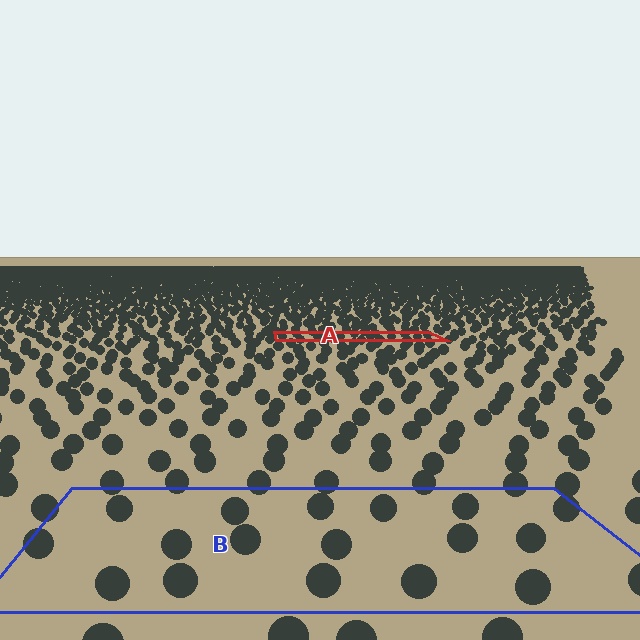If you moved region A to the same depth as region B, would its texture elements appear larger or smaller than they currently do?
They would appear larger. At a closer depth, the same texture elements are projected at a bigger on-screen size.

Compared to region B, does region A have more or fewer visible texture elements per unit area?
Region A has more texture elements per unit area — they are packed more densely because it is farther away.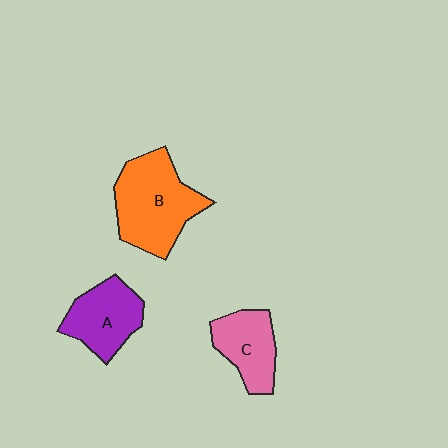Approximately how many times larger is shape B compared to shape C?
Approximately 1.6 times.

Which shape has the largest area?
Shape B (orange).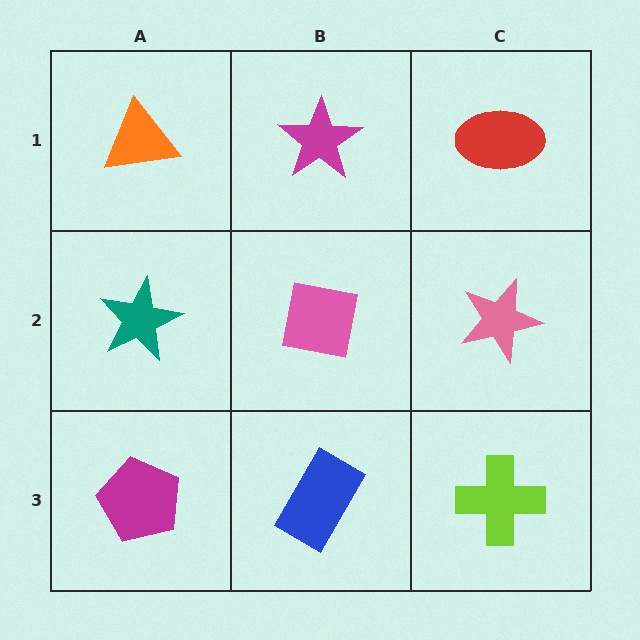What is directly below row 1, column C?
A pink star.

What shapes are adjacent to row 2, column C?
A red ellipse (row 1, column C), a lime cross (row 3, column C), a pink square (row 2, column B).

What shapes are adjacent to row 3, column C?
A pink star (row 2, column C), a blue rectangle (row 3, column B).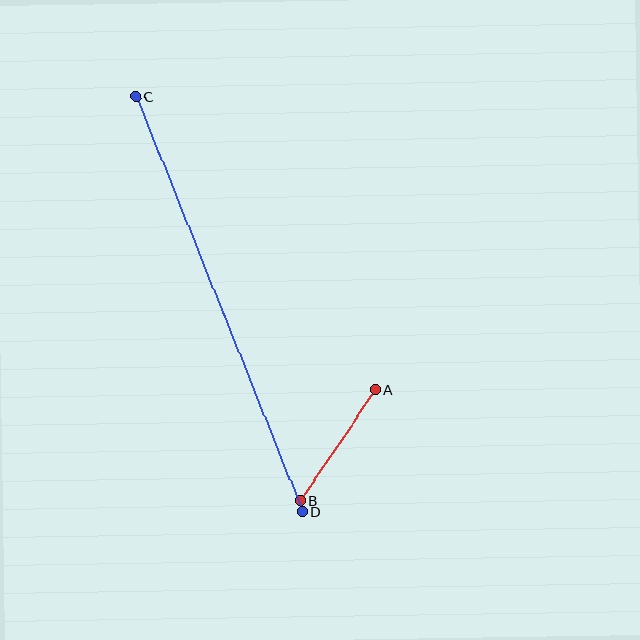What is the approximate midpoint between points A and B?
The midpoint is at approximately (338, 445) pixels.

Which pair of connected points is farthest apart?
Points C and D are farthest apart.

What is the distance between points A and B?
The distance is approximately 134 pixels.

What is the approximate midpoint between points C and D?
The midpoint is at approximately (219, 304) pixels.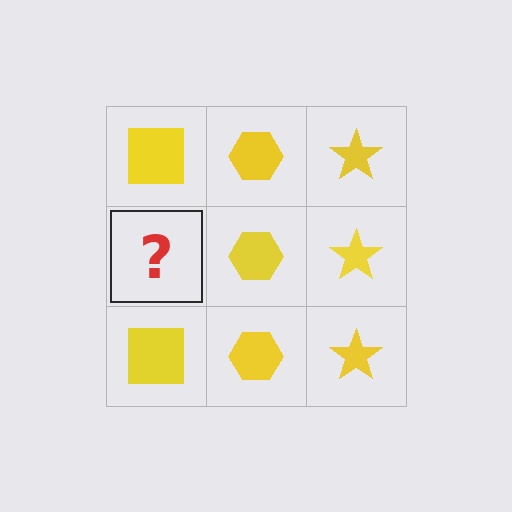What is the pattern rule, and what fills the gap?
The rule is that each column has a consistent shape. The gap should be filled with a yellow square.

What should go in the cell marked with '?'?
The missing cell should contain a yellow square.